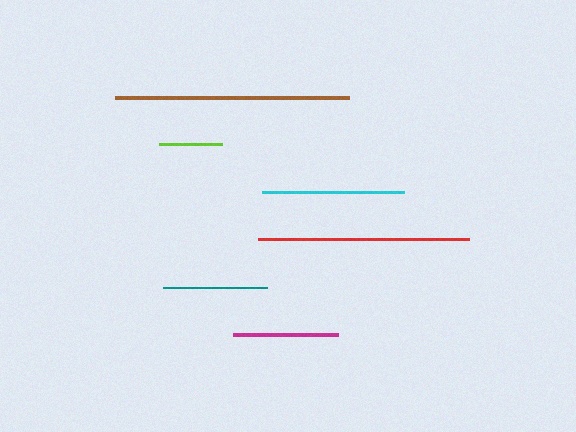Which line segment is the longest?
The brown line is the longest at approximately 234 pixels.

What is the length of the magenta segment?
The magenta segment is approximately 104 pixels long.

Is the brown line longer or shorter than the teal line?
The brown line is longer than the teal line.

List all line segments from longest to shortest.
From longest to shortest: brown, red, cyan, magenta, teal, lime.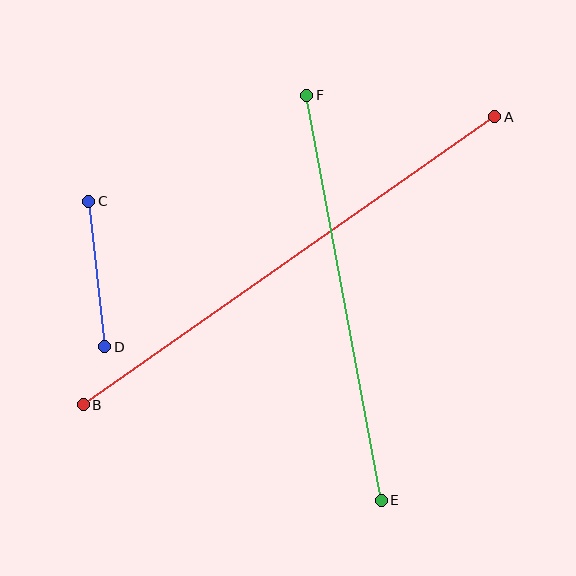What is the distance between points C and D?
The distance is approximately 146 pixels.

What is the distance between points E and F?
The distance is approximately 412 pixels.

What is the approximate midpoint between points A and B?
The midpoint is at approximately (289, 261) pixels.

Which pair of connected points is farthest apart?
Points A and B are farthest apart.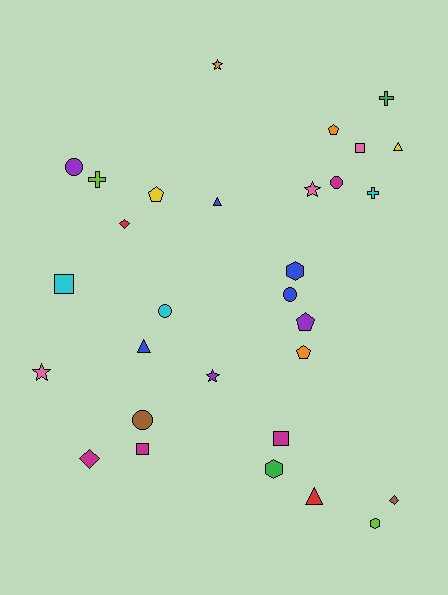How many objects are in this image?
There are 30 objects.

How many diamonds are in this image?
There are 3 diamonds.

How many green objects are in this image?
There are 2 green objects.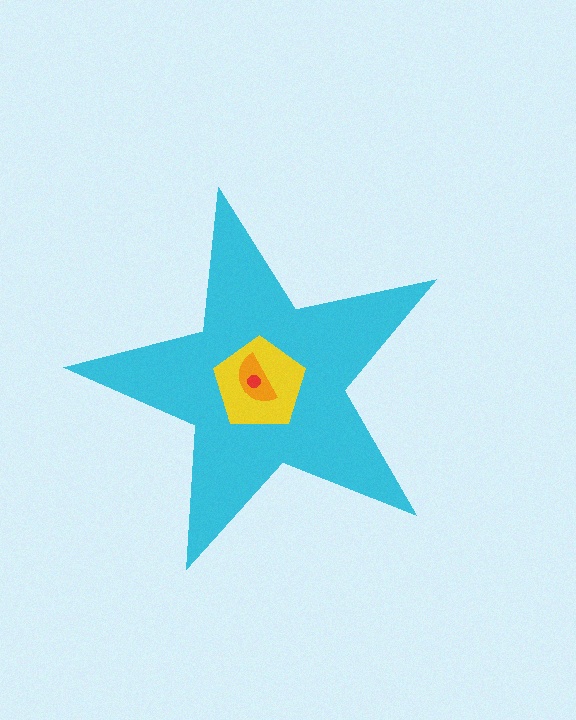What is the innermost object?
The red circle.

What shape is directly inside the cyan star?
The yellow pentagon.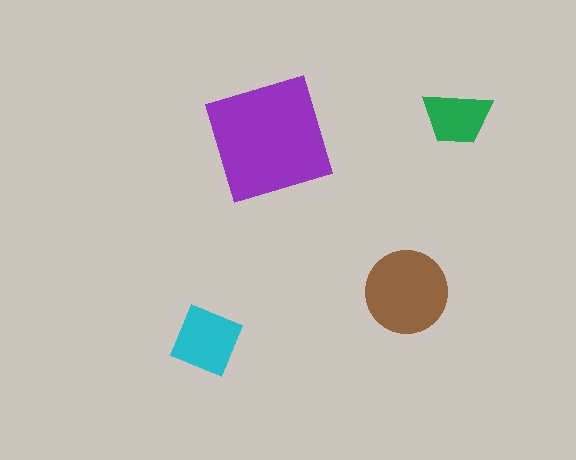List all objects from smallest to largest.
The green trapezoid, the cyan diamond, the brown circle, the purple square.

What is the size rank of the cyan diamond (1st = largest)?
3rd.